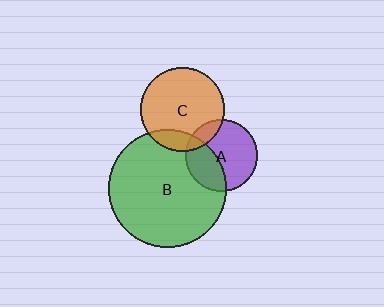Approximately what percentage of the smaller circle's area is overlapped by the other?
Approximately 15%.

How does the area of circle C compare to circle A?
Approximately 1.4 times.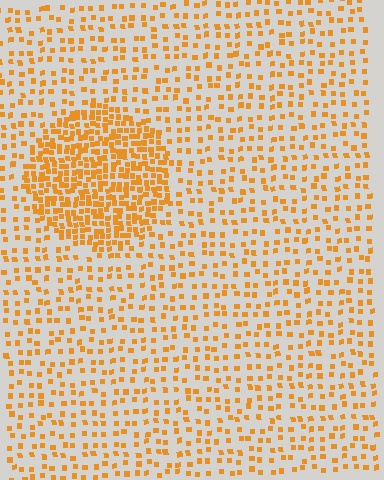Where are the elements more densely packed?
The elements are more densely packed inside the circle boundary.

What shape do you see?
I see a circle.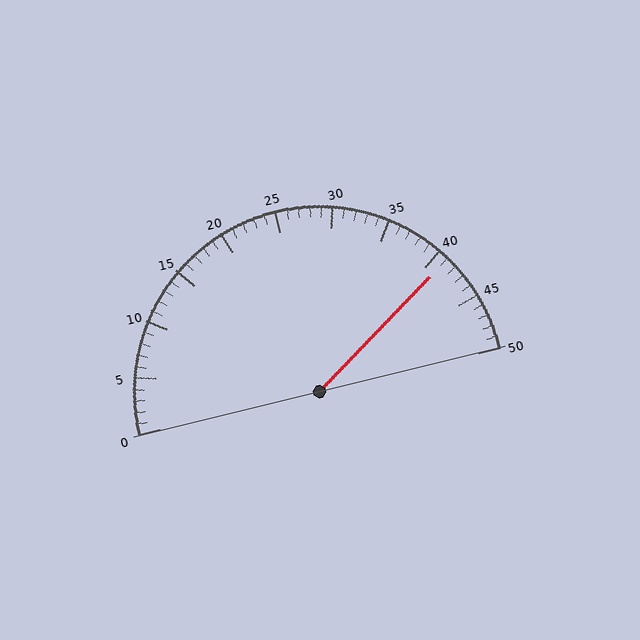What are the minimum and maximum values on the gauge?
The gauge ranges from 0 to 50.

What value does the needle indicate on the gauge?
The needle indicates approximately 41.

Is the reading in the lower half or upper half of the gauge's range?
The reading is in the upper half of the range (0 to 50).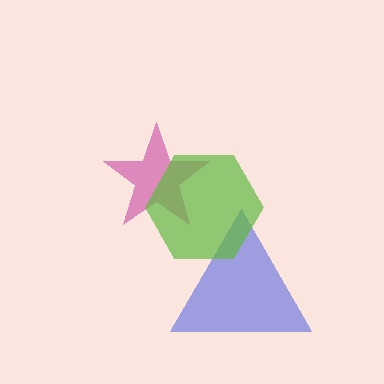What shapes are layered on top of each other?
The layered shapes are: a magenta star, a blue triangle, a lime hexagon.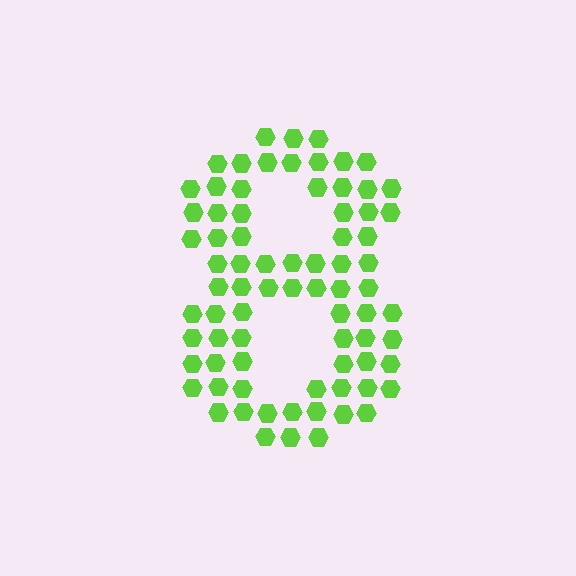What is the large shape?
The large shape is the digit 8.